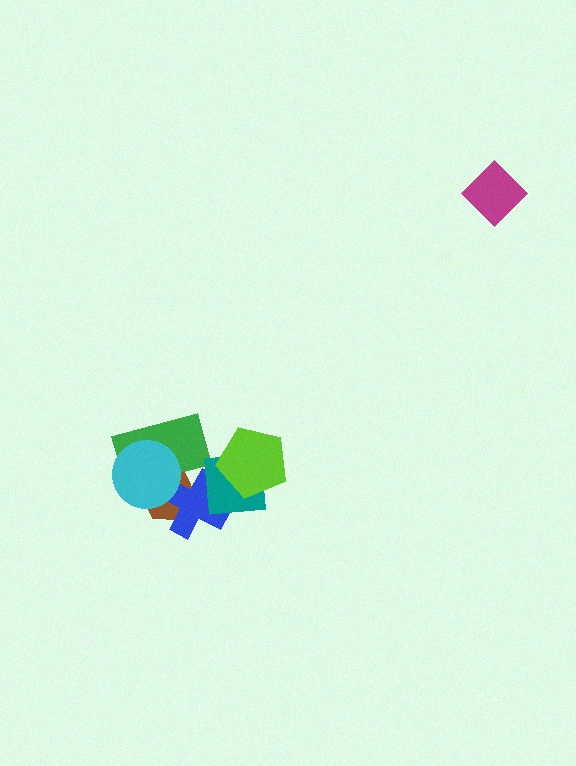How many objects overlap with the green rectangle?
3 objects overlap with the green rectangle.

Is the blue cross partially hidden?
Yes, it is partially covered by another shape.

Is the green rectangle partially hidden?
Yes, it is partially covered by another shape.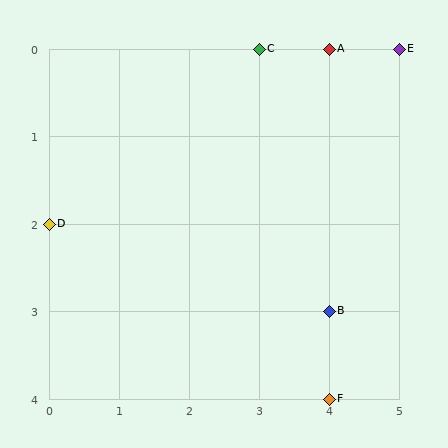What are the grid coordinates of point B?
Point B is at grid coordinates (4, 3).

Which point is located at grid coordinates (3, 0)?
Point C is at (3, 0).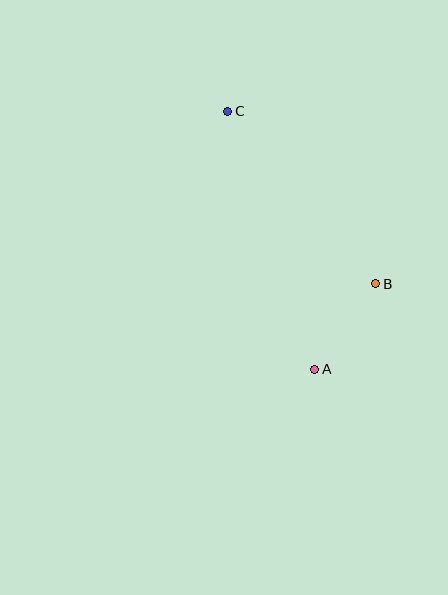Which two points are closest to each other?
Points A and B are closest to each other.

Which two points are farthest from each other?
Points A and C are farthest from each other.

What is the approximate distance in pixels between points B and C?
The distance between B and C is approximately 227 pixels.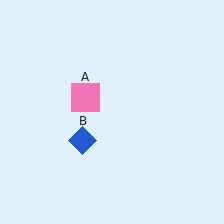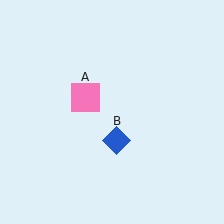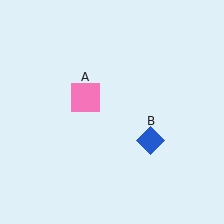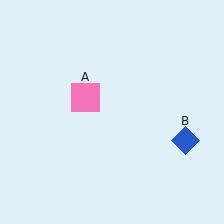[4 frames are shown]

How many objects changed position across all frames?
1 object changed position: blue diamond (object B).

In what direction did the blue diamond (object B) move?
The blue diamond (object B) moved right.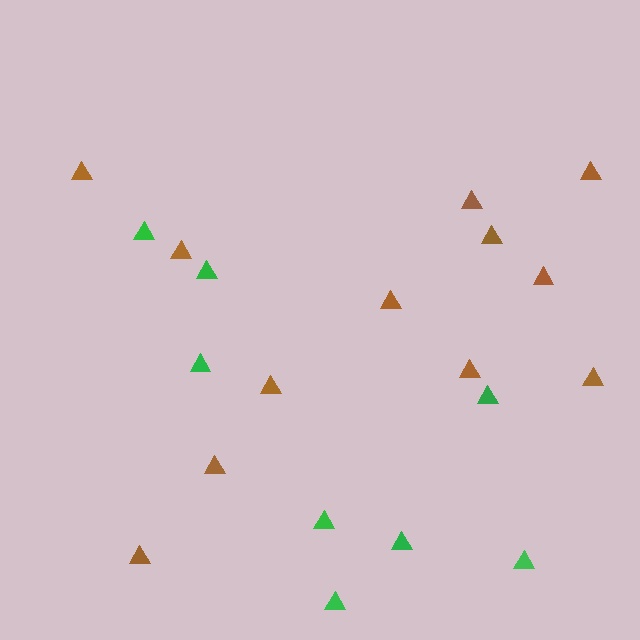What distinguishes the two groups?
There are 2 groups: one group of brown triangles (12) and one group of green triangles (8).